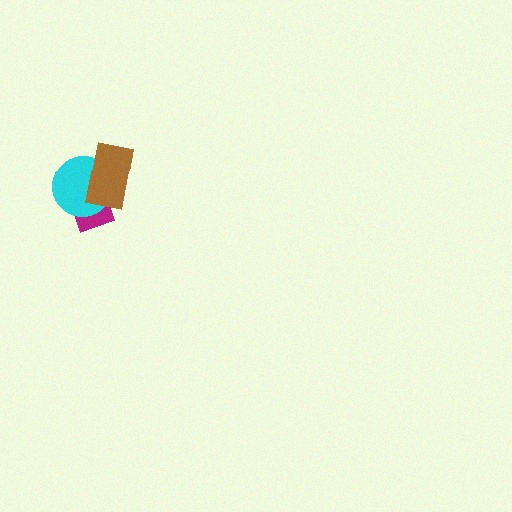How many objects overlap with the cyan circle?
2 objects overlap with the cyan circle.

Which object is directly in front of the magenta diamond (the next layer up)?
The cyan circle is directly in front of the magenta diamond.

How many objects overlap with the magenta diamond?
2 objects overlap with the magenta diamond.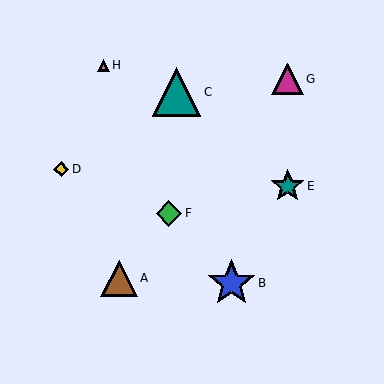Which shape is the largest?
The teal triangle (labeled C) is the largest.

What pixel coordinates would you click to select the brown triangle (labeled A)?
Click at (119, 278) to select the brown triangle A.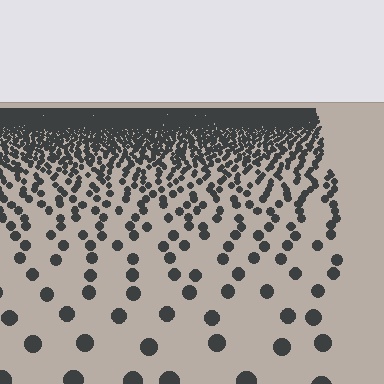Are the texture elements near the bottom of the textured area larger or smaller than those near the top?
Larger. Near the bottom, elements are closer to the viewer and appear at a bigger on-screen size.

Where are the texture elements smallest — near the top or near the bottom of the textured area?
Near the top.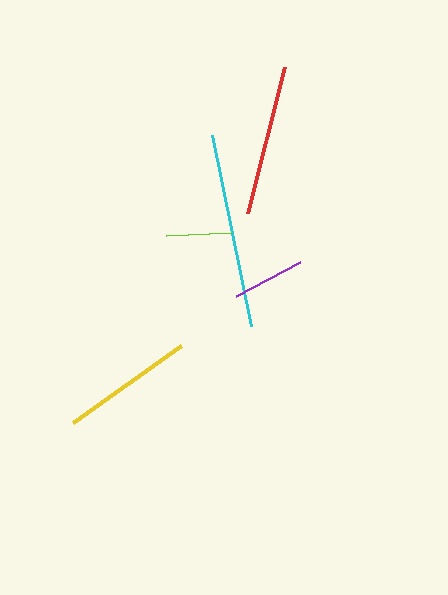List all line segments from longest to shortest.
From longest to shortest: cyan, red, yellow, purple, lime.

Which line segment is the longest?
The cyan line is the longest at approximately 195 pixels.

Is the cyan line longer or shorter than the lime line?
The cyan line is longer than the lime line.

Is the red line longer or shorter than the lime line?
The red line is longer than the lime line.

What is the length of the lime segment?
The lime segment is approximately 65 pixels long.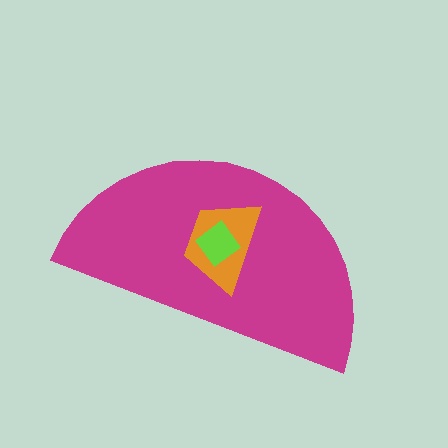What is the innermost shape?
The lime diamond.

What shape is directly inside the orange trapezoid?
The lime diamond.